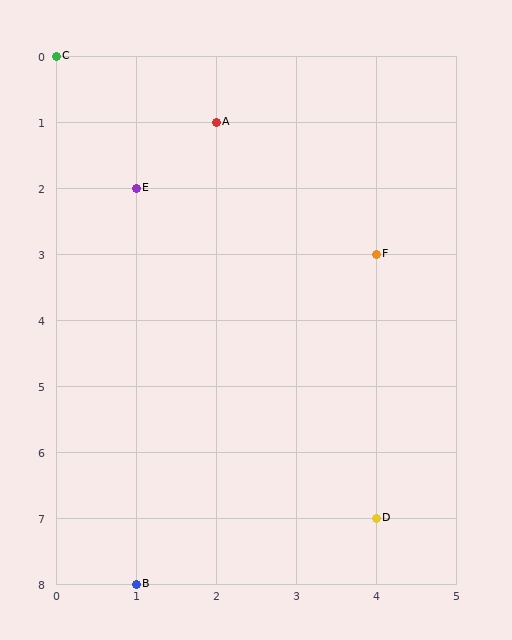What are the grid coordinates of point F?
Point F is at grid coordinates (4, 3).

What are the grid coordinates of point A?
Point A is at grid coordinates (2, 1).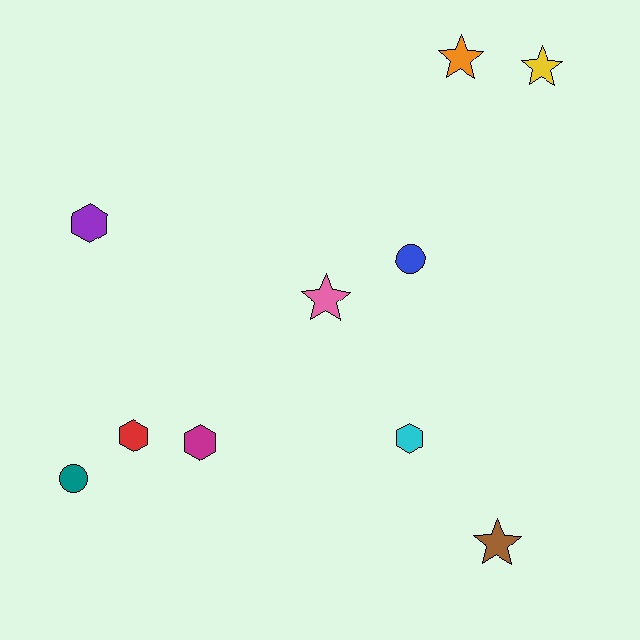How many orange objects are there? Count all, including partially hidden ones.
There is 1 orange object.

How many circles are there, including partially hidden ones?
There are 2 circles.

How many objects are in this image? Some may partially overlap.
There are 10 objects.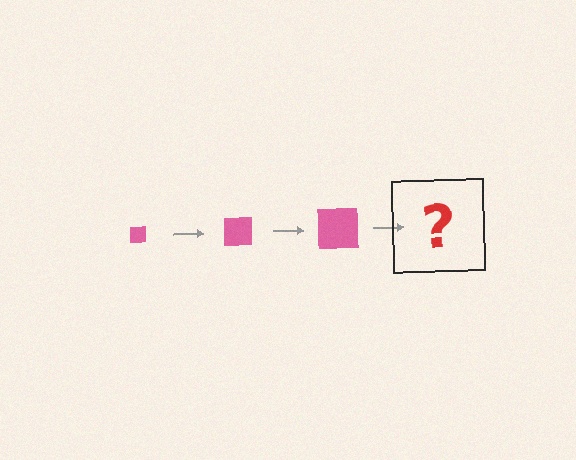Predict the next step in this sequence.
The next step is a pink square, larger than the previous one.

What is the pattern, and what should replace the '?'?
The pattern is that the square gets progressively larger each step. The '?' should be a pink square, larger than the previous one.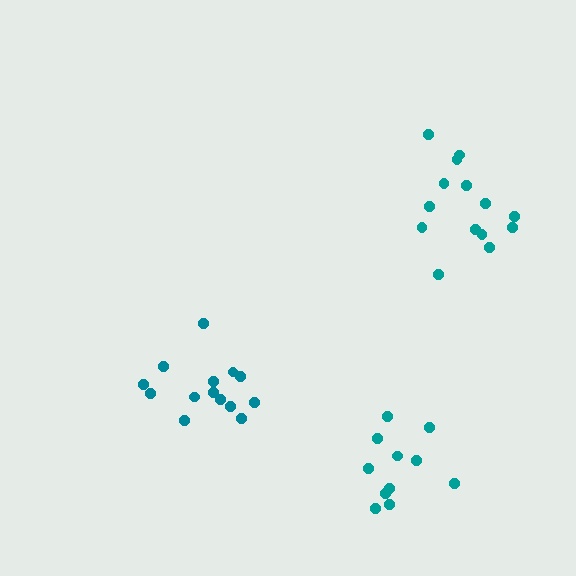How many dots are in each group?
Group 1: 14 dots, Group 2: 14 dots, Group 3: 11 dots (39 total).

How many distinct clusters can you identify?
There are 3 distinct clusters.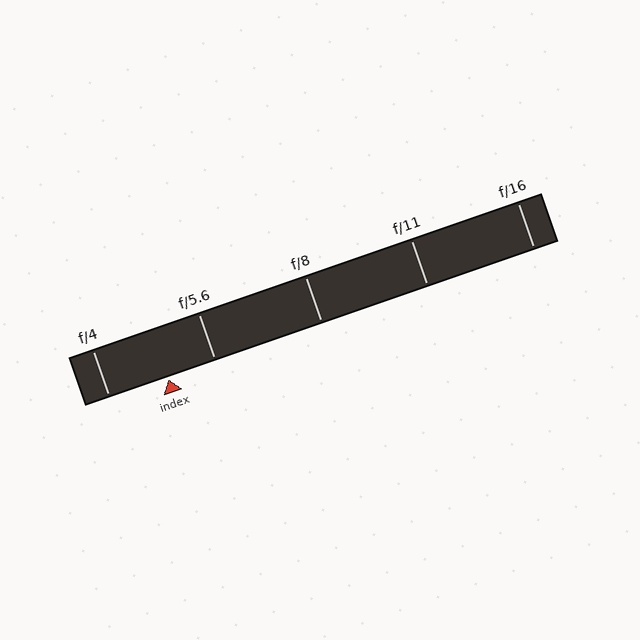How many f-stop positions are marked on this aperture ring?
There are 5 f-stop positions marked.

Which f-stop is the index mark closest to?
The index mark is closest to f/5.6.